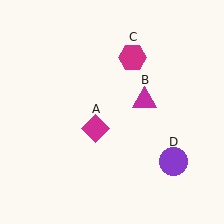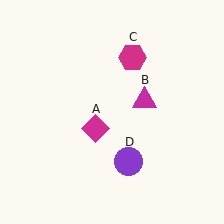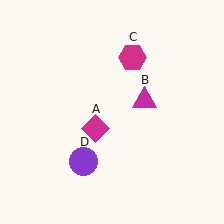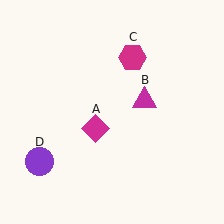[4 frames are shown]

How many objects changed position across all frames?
1 object changed position: purple circle (object D).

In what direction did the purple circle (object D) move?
The purple circle (object D) moved left.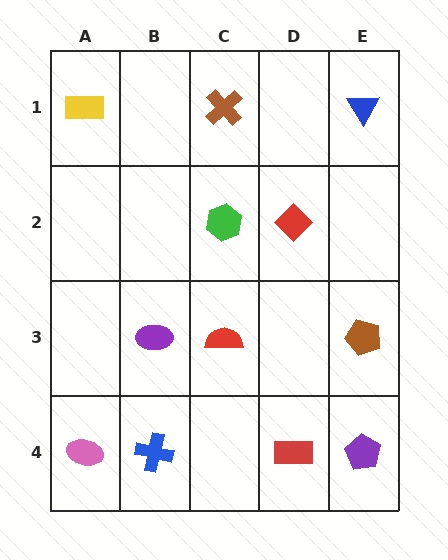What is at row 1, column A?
A yellow rectangle.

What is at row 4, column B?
A blue cross.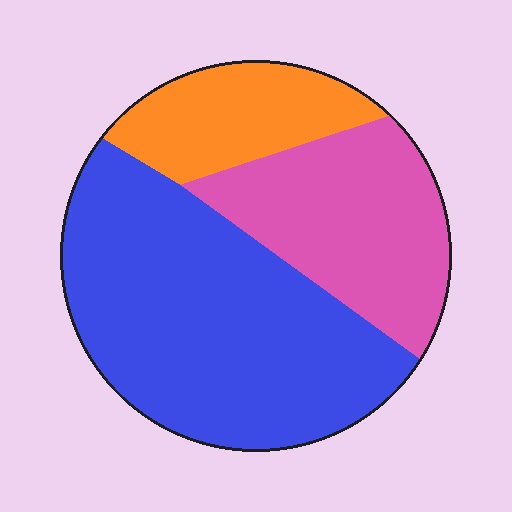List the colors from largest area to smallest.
From largest to smallest: blue, pink, orange.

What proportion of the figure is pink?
Pink covers 29% of the figure.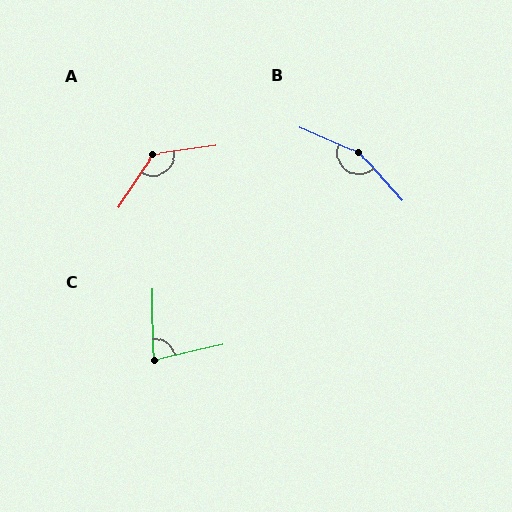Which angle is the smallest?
C, at approximately 78 degrees.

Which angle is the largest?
B, at approximately 155 degrees.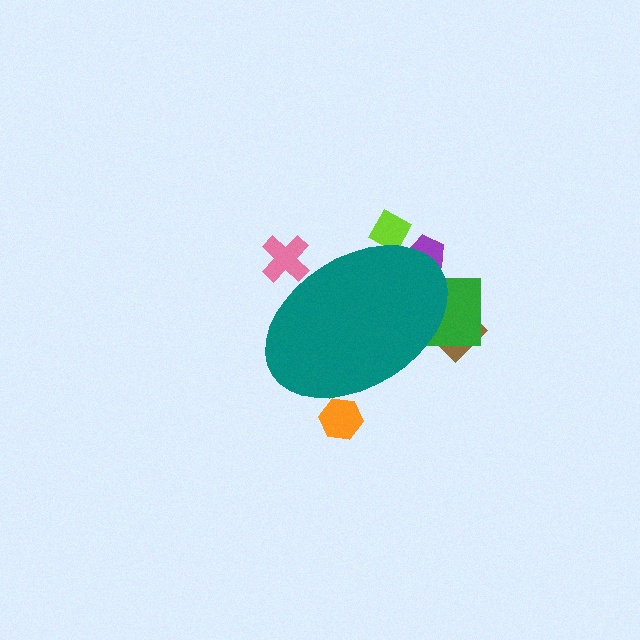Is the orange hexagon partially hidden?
Yes, the orange hexagon is partially hidden behind the teal ellipse.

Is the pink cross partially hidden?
Yes, the pink cross is partially hidden behind the teal ellipse.